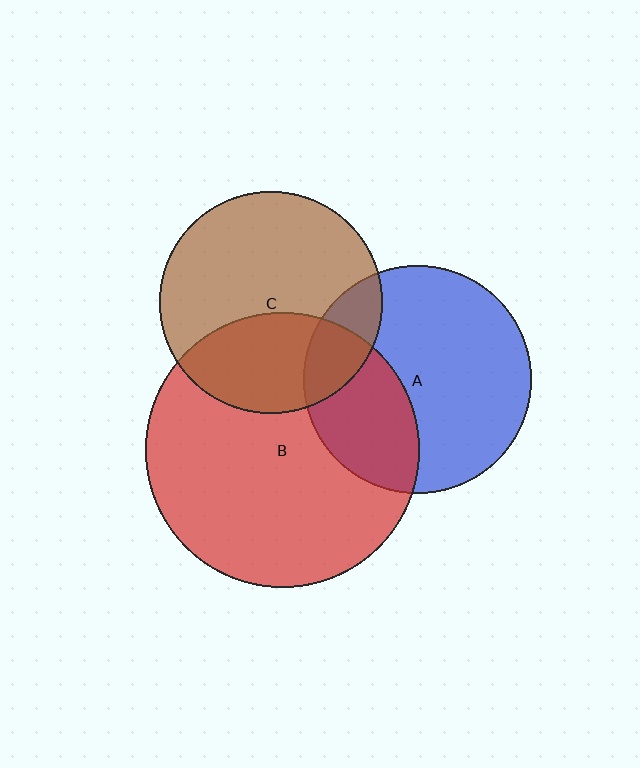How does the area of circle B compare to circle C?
Approximately 1.5 times.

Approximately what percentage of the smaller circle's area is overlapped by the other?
Approximately 35%.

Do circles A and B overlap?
Yes.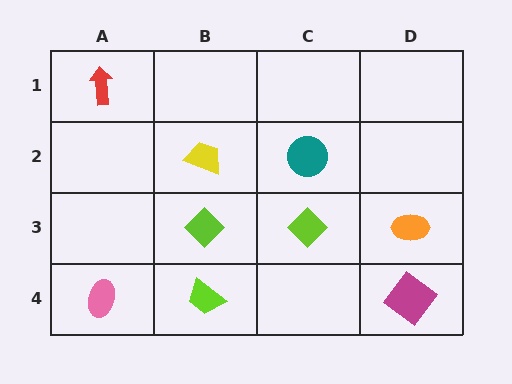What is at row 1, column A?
A red arrow.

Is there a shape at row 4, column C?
No, that cell is empty.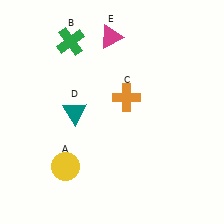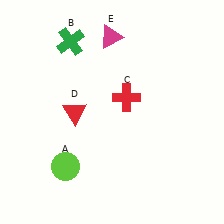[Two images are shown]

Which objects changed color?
A changed from yellow to lime. C changed from orange to red. D changed from teal to red.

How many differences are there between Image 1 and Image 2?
There are 3 differences between the two images.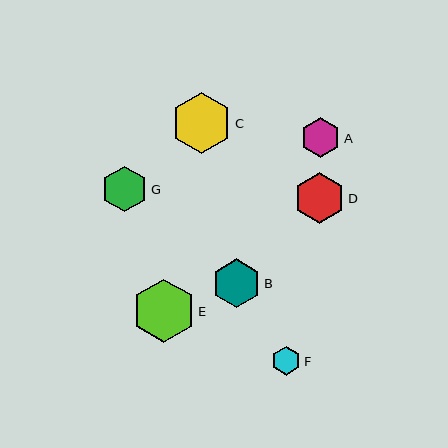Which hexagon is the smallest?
Hexagon F is the smallest with a size of approximately 29 pixels.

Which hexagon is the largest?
Hexagon E is the largest with a size of approximately 63 pixels.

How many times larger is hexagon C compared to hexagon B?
Hexagon C is approximately 1.3 times the size of hexagon B.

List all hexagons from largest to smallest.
From largest to smallest: E, C, D, B, G, A, F.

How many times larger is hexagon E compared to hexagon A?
Hexagon E is approximately 1.6 times the size of hexagon A.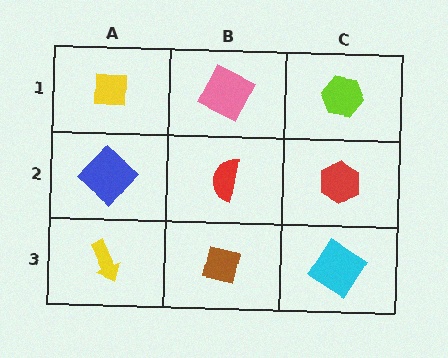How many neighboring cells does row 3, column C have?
2.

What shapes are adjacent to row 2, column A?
A yellow square (row 1, column A), a yellow arrow (row 3, column A), a red semicircle (row 2, column B).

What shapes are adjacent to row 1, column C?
A red hexagon (row 2, column C), a pink square (row 1, column B).